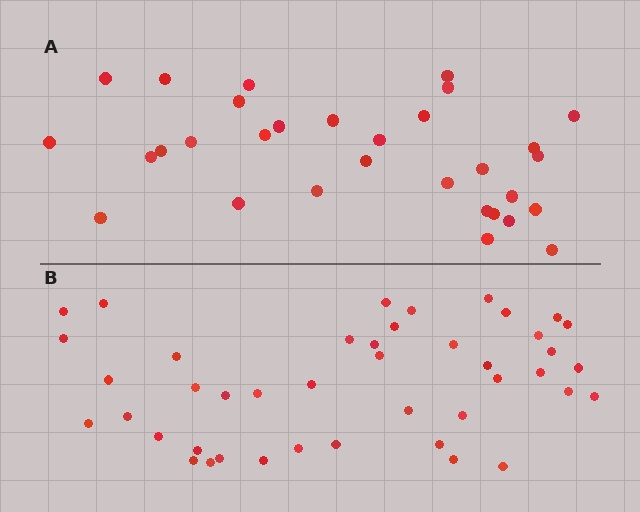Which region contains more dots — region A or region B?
Region B (the bottom region) has more dots.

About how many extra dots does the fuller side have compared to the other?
Region B has roughly 12 or so more dots than region A.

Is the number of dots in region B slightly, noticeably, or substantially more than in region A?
Region B has noticeably more, but not dramatically so. The ratio is roughly 1.4 to 1.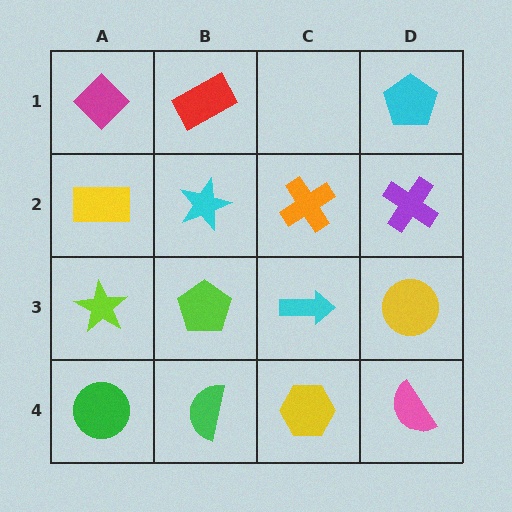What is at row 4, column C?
A yellow hexagon.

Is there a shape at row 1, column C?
No, that cell is empty.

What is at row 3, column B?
A lime pentagon.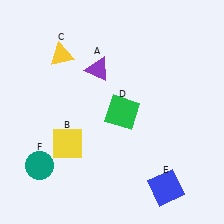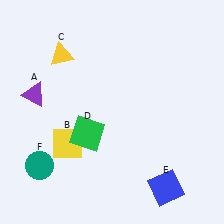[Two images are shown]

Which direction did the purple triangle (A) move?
The purple triangle (A) moved left.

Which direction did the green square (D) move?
The green square (D) moved left.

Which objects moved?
The objects that moved are: the purple triangle (A), the green square (D).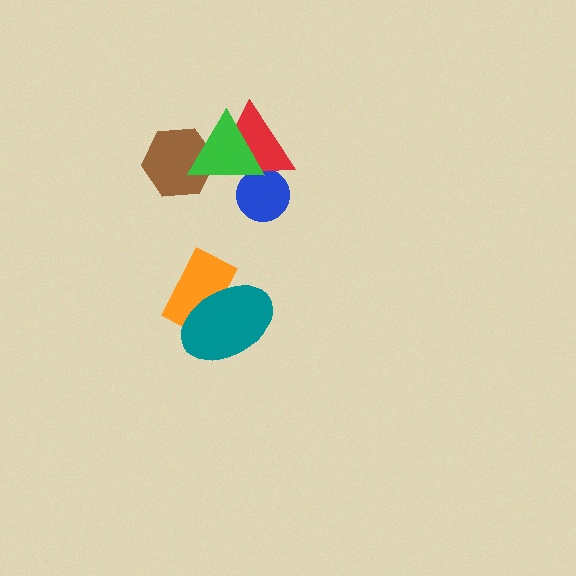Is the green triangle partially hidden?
No, no other shape covers it.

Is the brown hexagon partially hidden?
Yes, it is partially covered by another shape.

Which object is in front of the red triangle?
The green triangle is in front of the red triangle.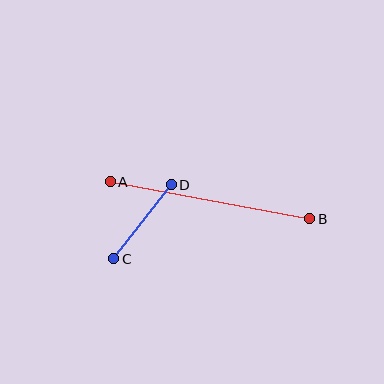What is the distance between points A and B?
The distance is approximately 203 pixels.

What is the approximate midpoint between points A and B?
The midpoint is at approximately (210, 200) pixels.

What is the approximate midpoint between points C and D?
The midpoint is at approximately (142, 222) pixels.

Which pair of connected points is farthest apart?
Points A and B are farthest apart.